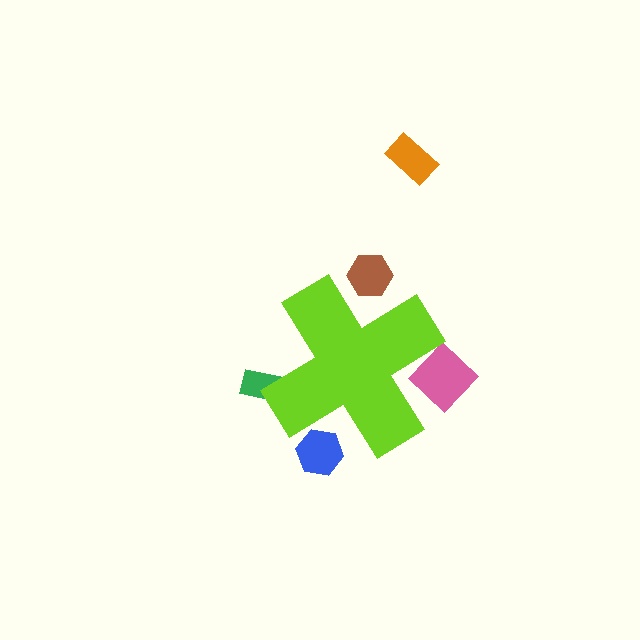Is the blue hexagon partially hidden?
Yes, the blue hexagon is partially hidden behind the lime cross.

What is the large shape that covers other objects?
A lime cross.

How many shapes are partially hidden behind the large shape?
4 shapes are partially hidden.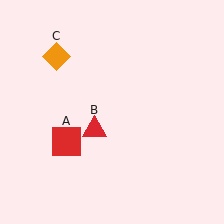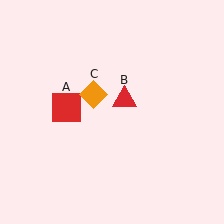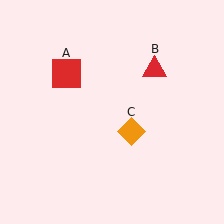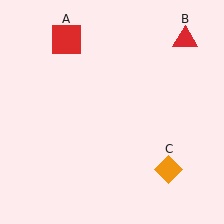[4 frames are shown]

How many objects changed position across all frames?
3 objects changed position: red square (object A), red triangle (object B), orange diamond (object C).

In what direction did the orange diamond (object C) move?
The orange diamond (object C) moved down and to the right.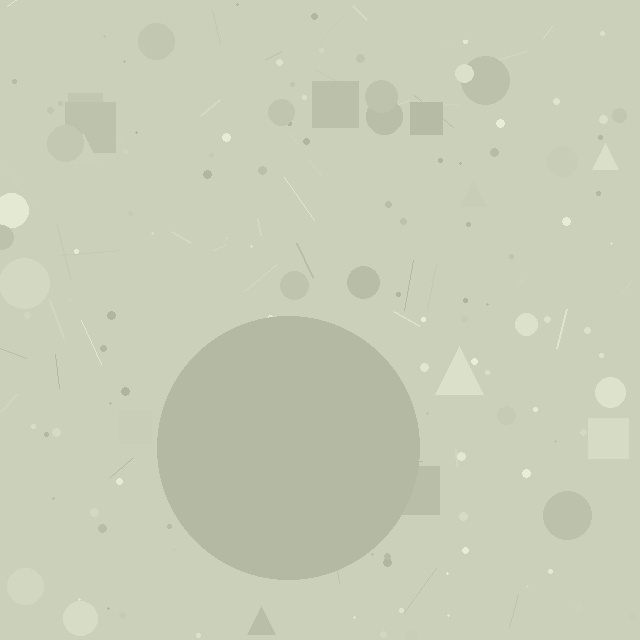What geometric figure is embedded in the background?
A circle is embedded in the background.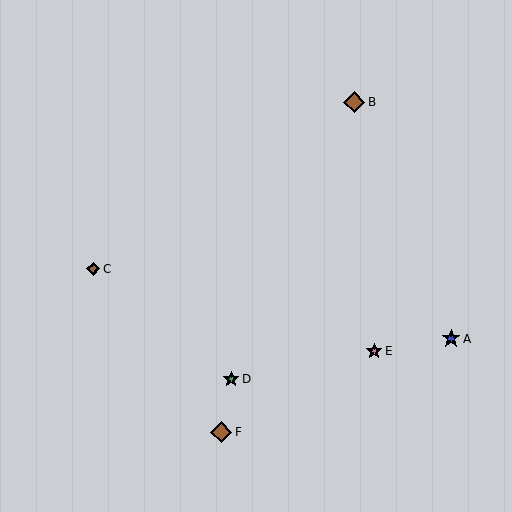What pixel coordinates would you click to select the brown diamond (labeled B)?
Click at (354, 102) to select the brown diamond B.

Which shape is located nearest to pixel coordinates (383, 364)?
The pink star (labeled E) at (374, 351) is nearest to that location.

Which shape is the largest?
The brown diamond (labeled B) is the largest.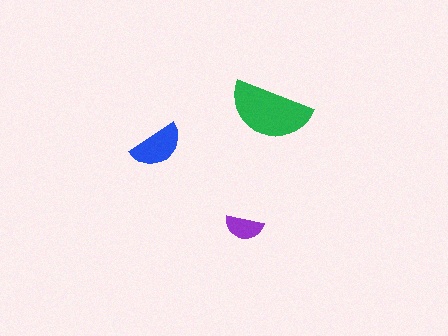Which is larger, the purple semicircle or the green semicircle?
The green one.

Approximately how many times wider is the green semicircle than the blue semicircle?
About 1.5 times wider.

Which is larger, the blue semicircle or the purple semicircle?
The blue one.